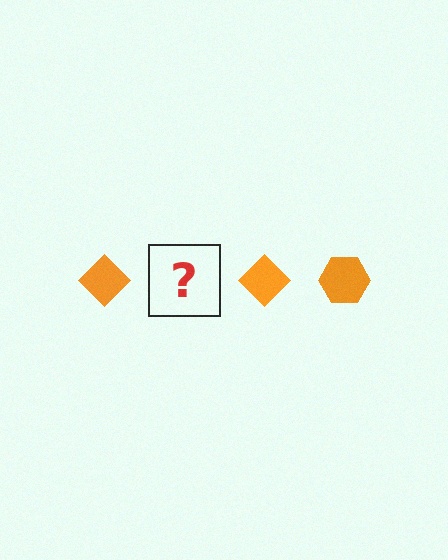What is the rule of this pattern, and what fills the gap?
The rule is that the pattern cycles through diamond, hexagon shapes in orange. The gap should be filled with an orange hexagon.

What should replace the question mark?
The question mark should be replaced with an orange hexagon.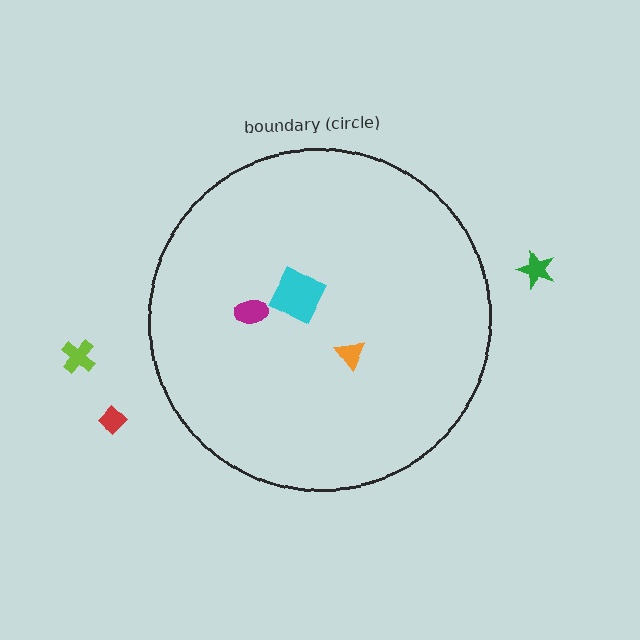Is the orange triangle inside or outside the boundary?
Inside.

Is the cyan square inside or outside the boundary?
Inside.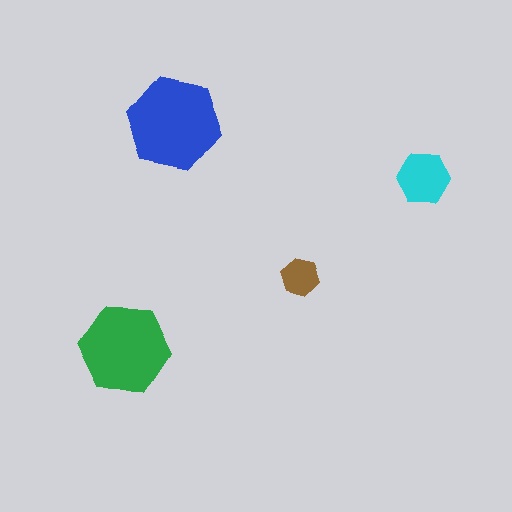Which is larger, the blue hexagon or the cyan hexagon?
The blue one.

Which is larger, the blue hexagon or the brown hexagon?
The blue one.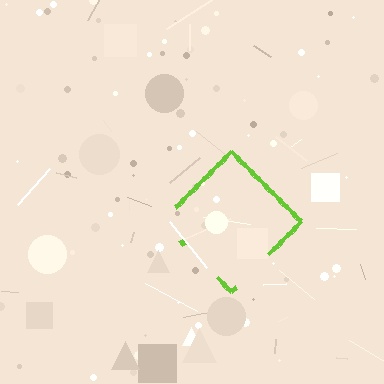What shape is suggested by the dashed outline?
The dashed outline suggests a diamond.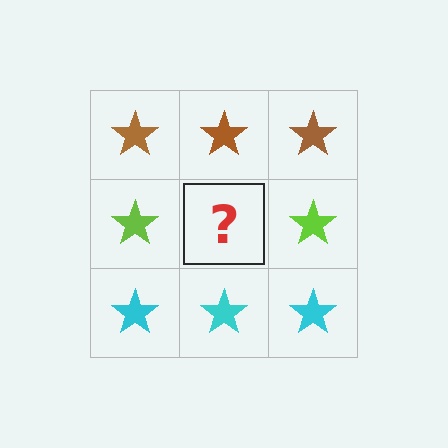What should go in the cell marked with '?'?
The missing cell should contain a lime star.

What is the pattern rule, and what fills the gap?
The rule is that each row has a consistent color. The gap should be filled with a lime star.